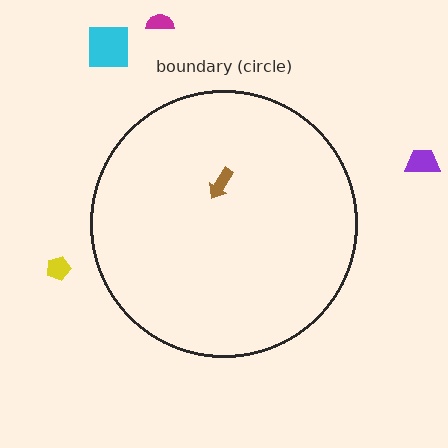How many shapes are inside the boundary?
1 inside, 4 outside.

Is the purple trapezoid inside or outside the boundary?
Outside.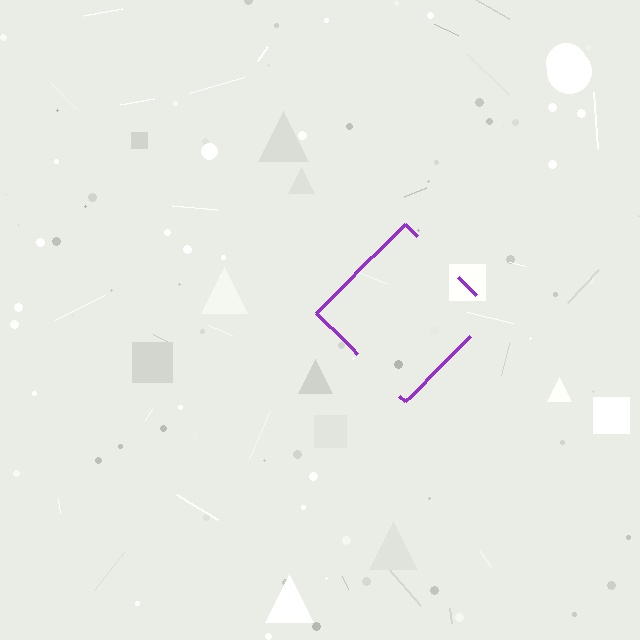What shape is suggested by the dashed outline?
The dashed outline suggests a diamond.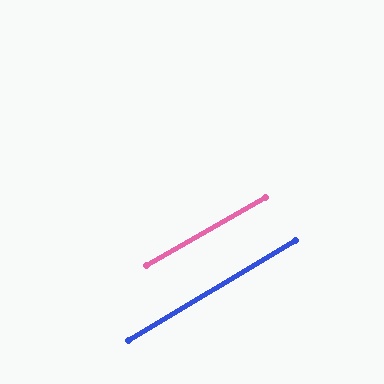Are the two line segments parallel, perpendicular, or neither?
Parallel — their directions differ by only 1.3°.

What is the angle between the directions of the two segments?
Approximately 1 degree.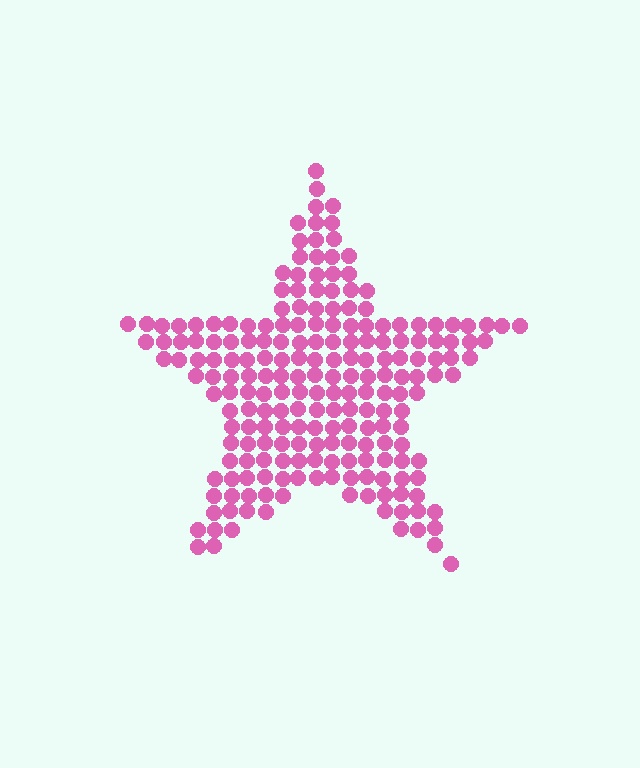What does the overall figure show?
The overall figure shows a star.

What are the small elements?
The small elements are circles.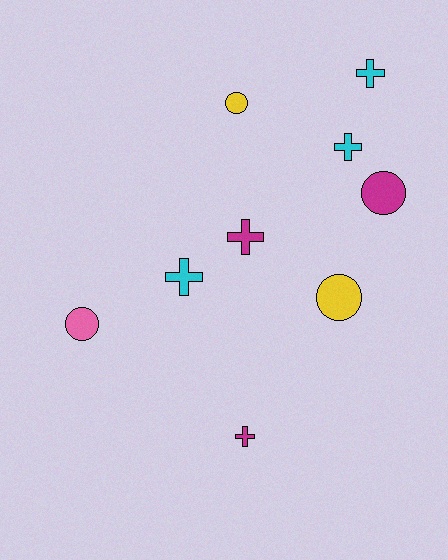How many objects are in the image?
There are 9 objects.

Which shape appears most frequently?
Cross, with 5 objects.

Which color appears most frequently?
Cyan, with 3 objects.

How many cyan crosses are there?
There are 3 cyan crosses.